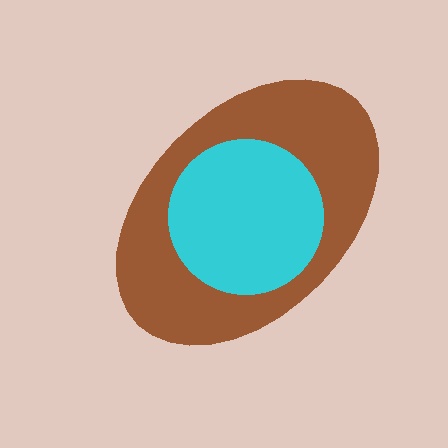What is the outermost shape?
The brown ellipse.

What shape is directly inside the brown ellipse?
The cyan circle.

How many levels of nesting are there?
2.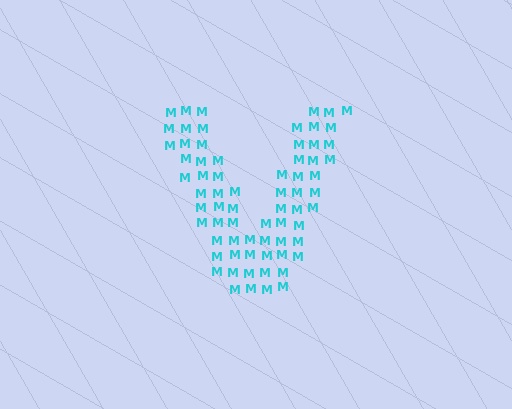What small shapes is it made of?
It is made of small letter M's.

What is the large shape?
The large shape is the letter V.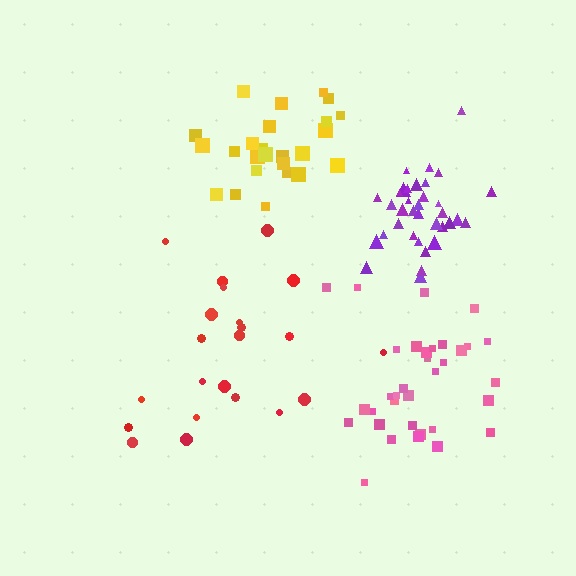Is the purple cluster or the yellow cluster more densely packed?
Purple.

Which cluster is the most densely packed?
Purple.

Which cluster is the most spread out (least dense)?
Red.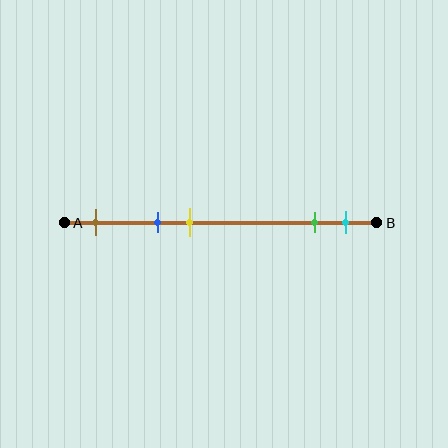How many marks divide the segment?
There are 5 marks dividing the segment.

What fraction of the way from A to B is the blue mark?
The blue mark is approximately 30% (0.3) of the way from A to B.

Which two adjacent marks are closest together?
The green and cyan marks are the closest adjacent pair.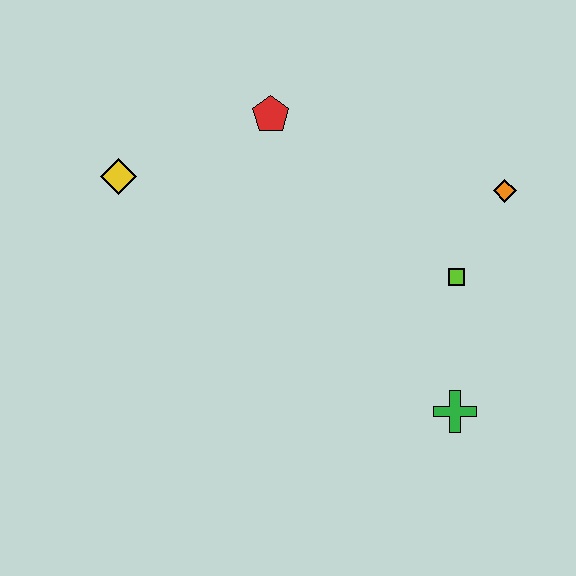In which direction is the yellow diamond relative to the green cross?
The yellow diamond is to the left of the green cross.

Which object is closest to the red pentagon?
The yellow diamond is closest to the red pentagon.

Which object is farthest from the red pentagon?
The green cross is farthest from the red pentagon.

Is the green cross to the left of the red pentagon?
No